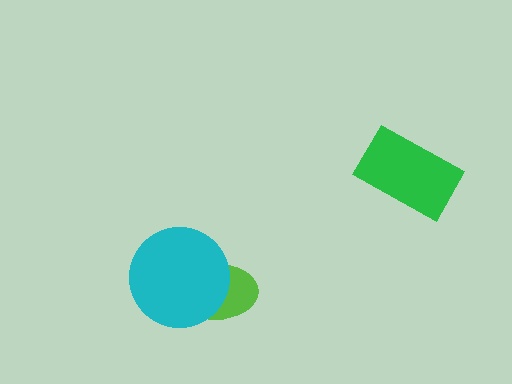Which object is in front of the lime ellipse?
The cyan circle is in front of the lime ellipse.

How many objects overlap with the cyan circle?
1 object overlaps with the cyan circle.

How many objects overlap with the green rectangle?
0 objects overlap with the green rectangle.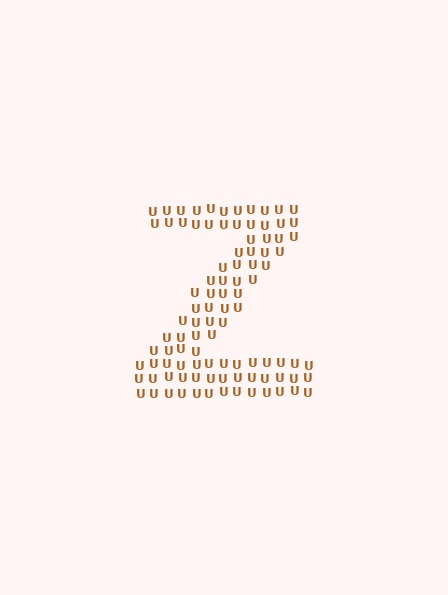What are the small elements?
The small elements are letter U's.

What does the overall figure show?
The overall figure shows the letter Z.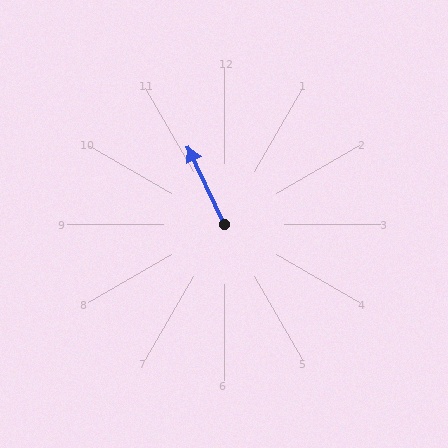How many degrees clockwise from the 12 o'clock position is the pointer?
Approximately 335 degrees.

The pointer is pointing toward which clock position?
Roughly 11 o'clock.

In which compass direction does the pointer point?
Northwest.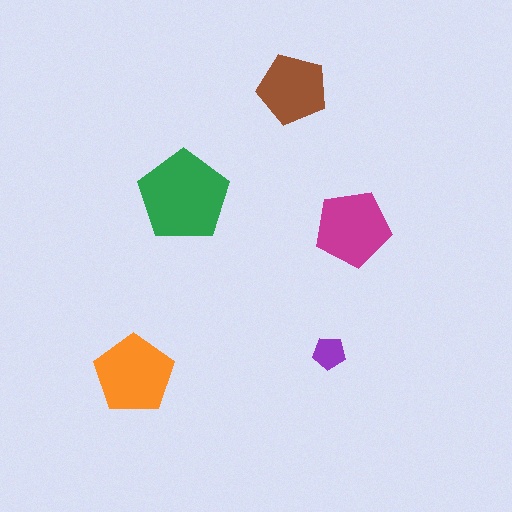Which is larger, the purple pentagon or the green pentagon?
The green one.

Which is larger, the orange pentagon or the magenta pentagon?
The orange one.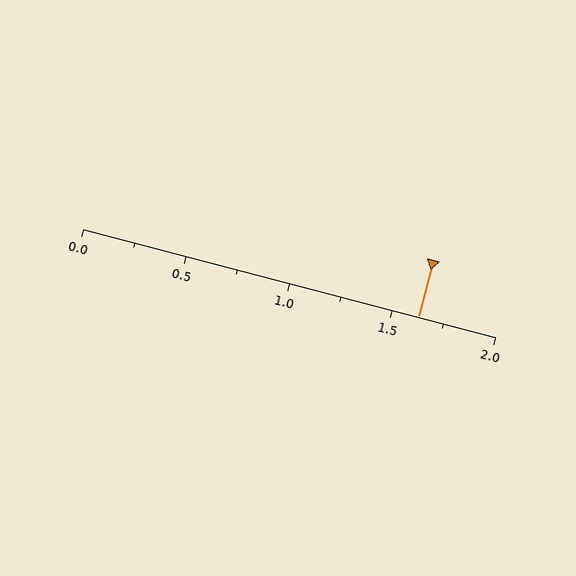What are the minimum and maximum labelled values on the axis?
The axis runs from 0.0 to 2.0.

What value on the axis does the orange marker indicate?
The marker indicates approximately 1.62.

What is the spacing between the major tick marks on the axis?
The major ticks are spaced 0.5 apart.